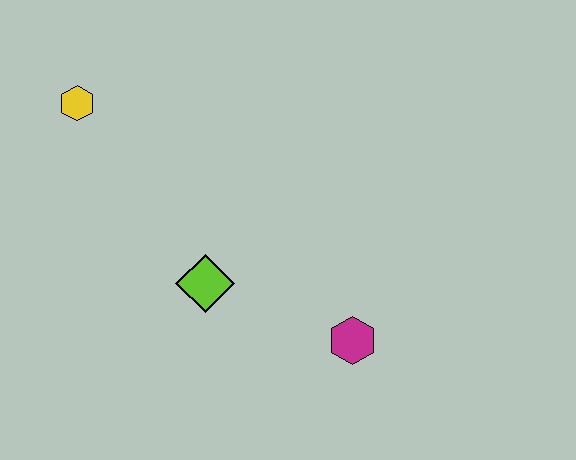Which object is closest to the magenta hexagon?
The lime diamond is closest to the magenta hexagon.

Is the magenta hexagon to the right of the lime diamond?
Yes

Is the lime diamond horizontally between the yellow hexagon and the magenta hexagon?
Yes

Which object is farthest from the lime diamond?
The yellow hexagon is farthest from the lime diamond.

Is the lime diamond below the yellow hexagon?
Yes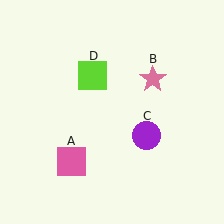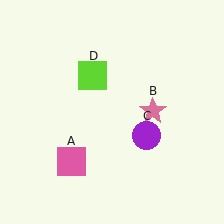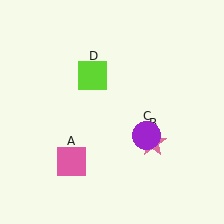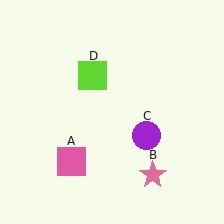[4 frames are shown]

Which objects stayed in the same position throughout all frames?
Pink square (object A) and purple circle (object C) and lime square (object D) remained stationary.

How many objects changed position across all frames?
1 object changed position: pink star (object B).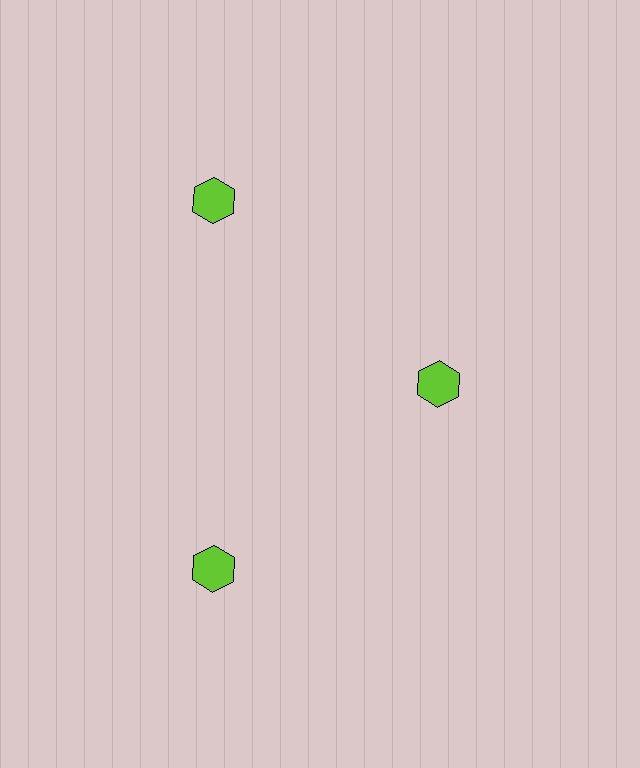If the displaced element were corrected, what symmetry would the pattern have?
It would have 3-fold rotational symmetry — the pattern would map onto itself every 120 degrees.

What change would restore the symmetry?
The symmetry would be restored by moving it outward, back onto the ring so that all 3 hexagons sit at equal angles and equal distance from the center.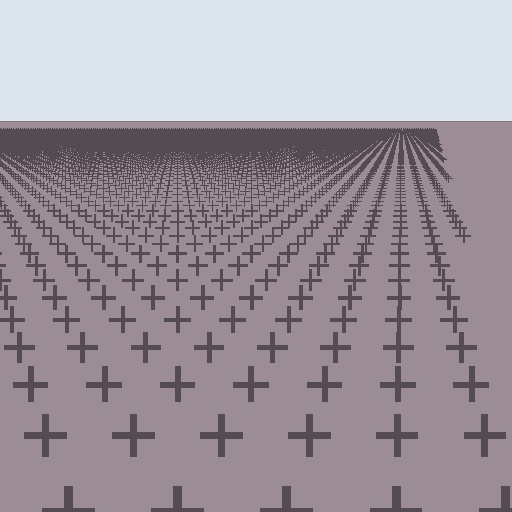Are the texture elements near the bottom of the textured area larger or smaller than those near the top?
Larger. Near the bottom, elements are closer to the viewer and appear at a bigger on-screen size.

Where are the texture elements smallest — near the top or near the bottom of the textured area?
Near the top.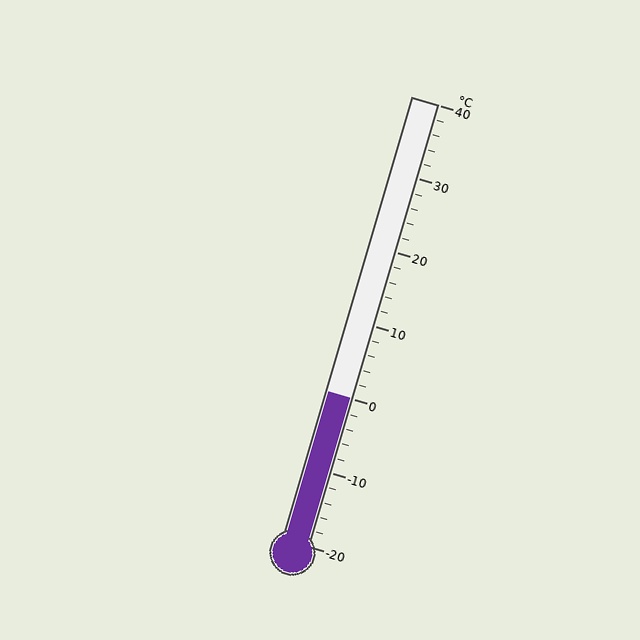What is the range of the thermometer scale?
The thermometer scale ranges from -20°C to 40°C.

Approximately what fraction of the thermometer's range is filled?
The thermometer is filled to approximately 35% of its range.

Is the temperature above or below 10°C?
The temperature is below 10°C.